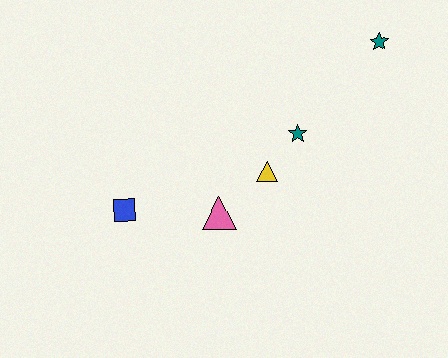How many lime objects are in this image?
There are no lime objects.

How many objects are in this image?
There are 5 objects.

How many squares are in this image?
There is 1 square.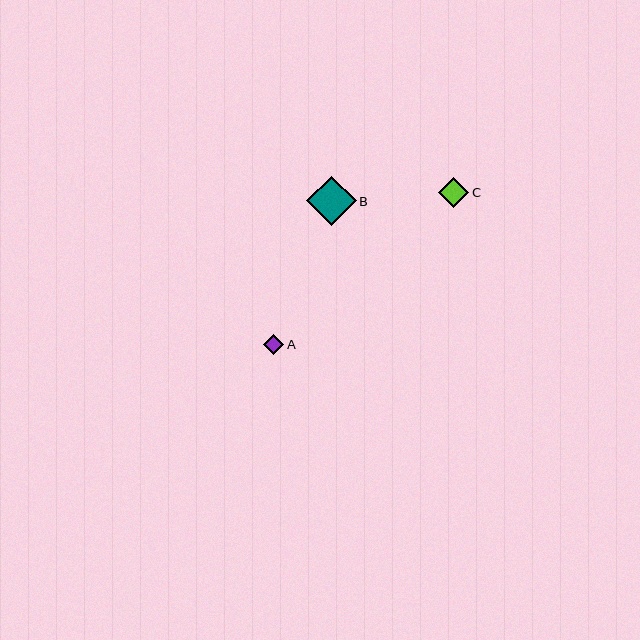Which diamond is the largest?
Diamond B is the largest with a size of approximately 49 pixels.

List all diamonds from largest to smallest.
From largest to smallest: B, C, A.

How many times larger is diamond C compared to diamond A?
Diamond C is approximately 1.5 times the size of diamond A.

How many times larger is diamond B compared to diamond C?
Diamond B is approximately 1.6 times the size of diamond C.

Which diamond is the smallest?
Diamond A is the smallest with a size of approximately 20 pixels.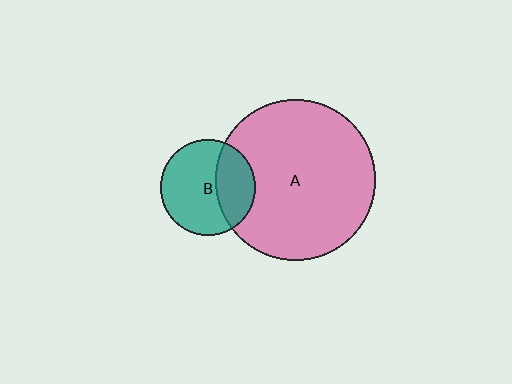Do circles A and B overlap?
Yes.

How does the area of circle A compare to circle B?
Approximately 2.9 times.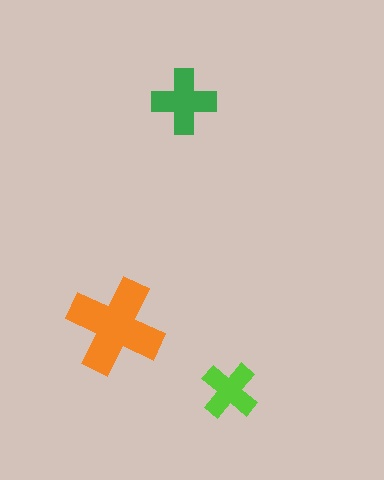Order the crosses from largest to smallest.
the orange one, the green one, the lime one.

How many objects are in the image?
There are 3 objects in the image.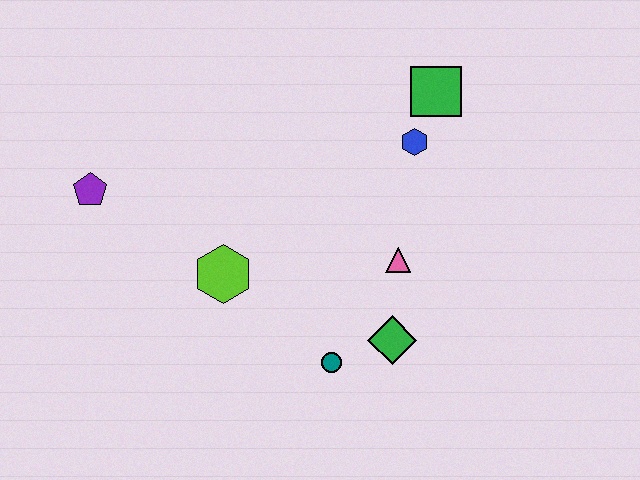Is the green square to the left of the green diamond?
No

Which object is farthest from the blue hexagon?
The purple pentagon is farthest from the blue hexagon.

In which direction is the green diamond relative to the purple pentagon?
The green diamond is to the right of the purple pentagon.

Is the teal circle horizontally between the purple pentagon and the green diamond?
Yes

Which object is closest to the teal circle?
The green diamond is closest to the teal circle.